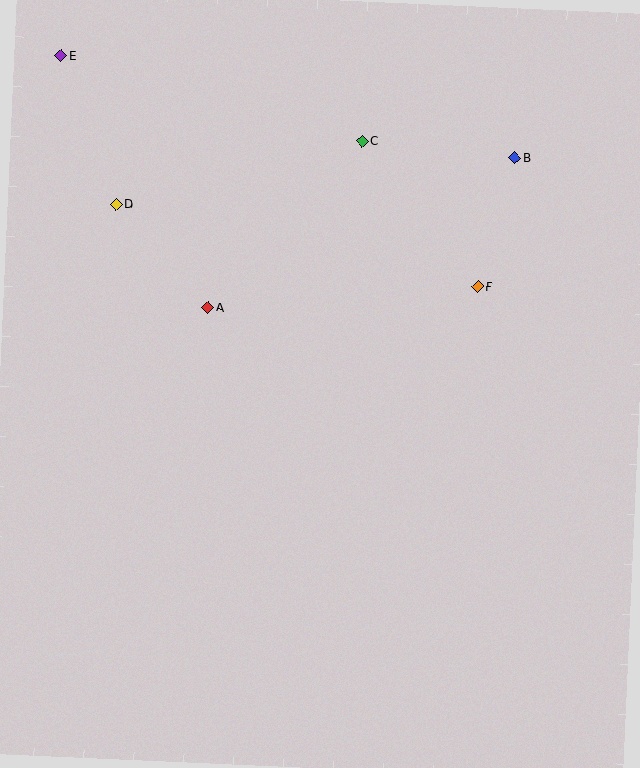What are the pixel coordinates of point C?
Point C is at (362, 141).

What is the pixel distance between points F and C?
The distance between F and C is 186 pixels.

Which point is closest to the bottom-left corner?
Point A is closest to the bottom-left corner.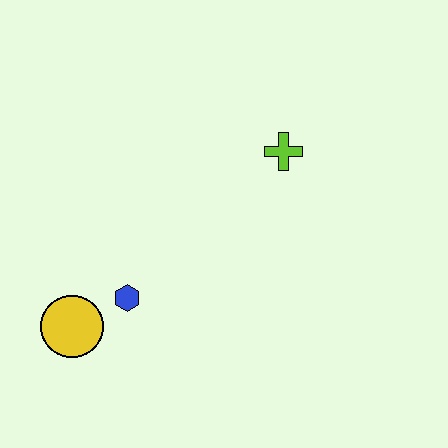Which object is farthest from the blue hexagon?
The lime cross is farthest from the blue hexagon.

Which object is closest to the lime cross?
The blue hexagon is closest to the lime cross.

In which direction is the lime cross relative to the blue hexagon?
The lime cross is to the right of the blue hexagon.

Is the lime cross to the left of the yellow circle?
No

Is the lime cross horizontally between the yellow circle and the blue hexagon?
No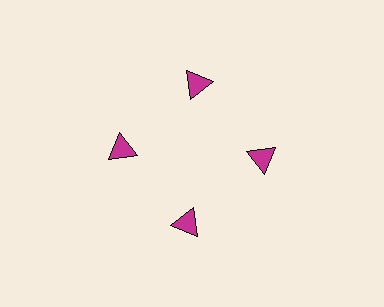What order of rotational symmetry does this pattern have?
This pattern has 4-fold rotational symmetry.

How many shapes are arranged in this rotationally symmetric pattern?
There are 4 shapes, arranged in 4 groups of 1.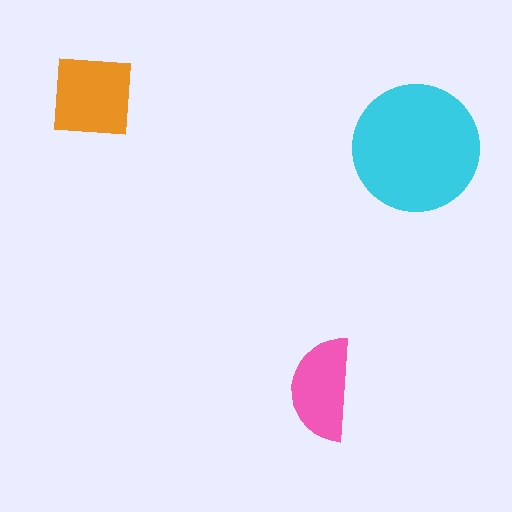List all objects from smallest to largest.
The pink semicircle, the orange square, the cyan circle.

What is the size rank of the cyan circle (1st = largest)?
1st.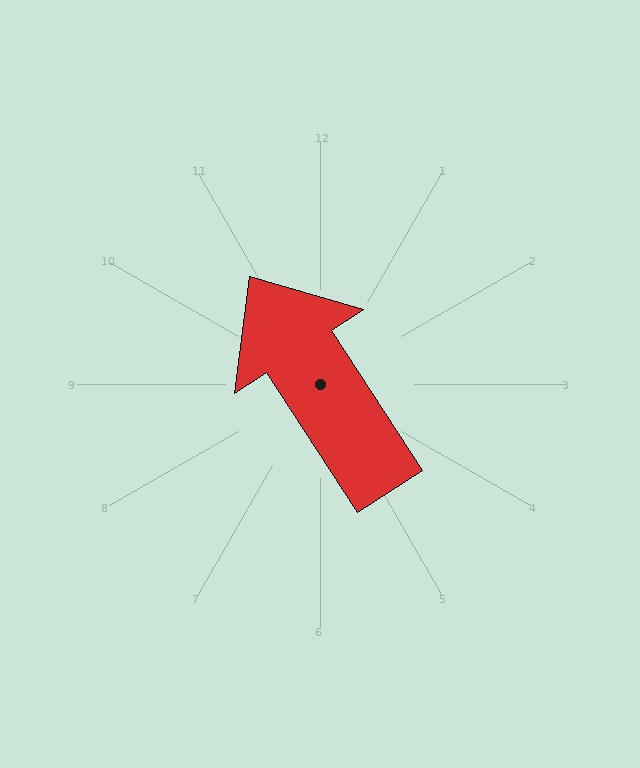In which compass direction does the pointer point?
Northwest.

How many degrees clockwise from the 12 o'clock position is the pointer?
Approximately 327 degrees.